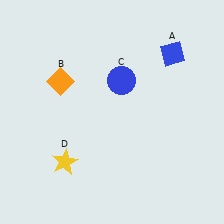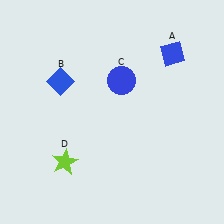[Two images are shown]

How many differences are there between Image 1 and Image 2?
There are 2 differences between the two images.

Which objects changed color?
B changed from orange to blue. D changed from yellow to lime.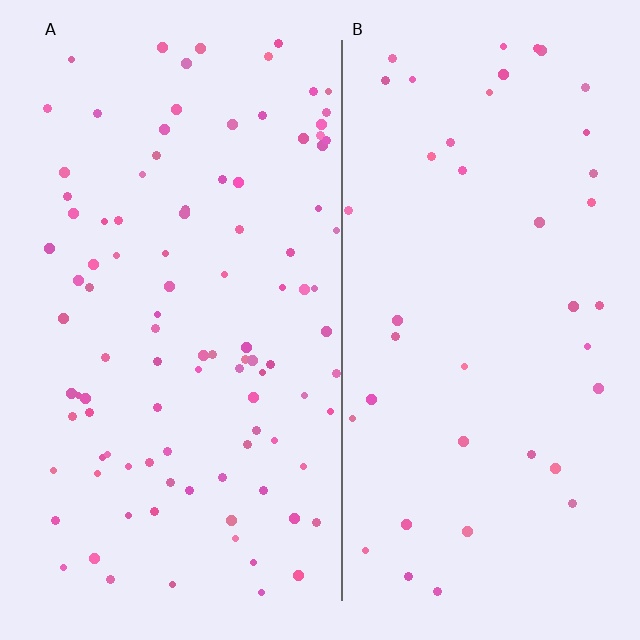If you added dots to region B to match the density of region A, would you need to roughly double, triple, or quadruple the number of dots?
Approximately double.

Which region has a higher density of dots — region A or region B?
A (the left).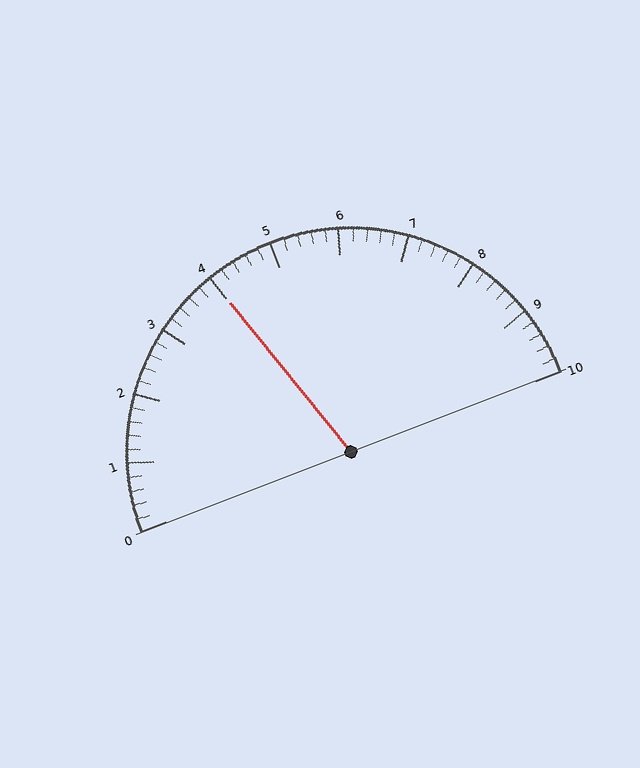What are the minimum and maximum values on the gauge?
The gauge ranges from 0 to 10.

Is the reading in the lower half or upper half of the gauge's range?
The reading is in the lower half of the range (0 to 10).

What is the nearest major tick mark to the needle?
The nearest major tick mark is 4.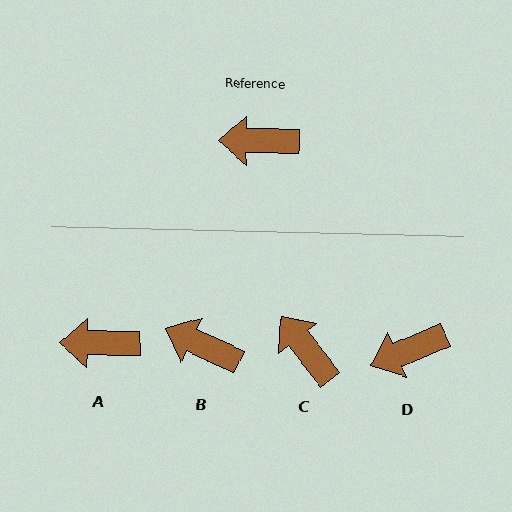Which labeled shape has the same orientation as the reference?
A.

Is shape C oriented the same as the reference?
No, it is off by about 52 degrees.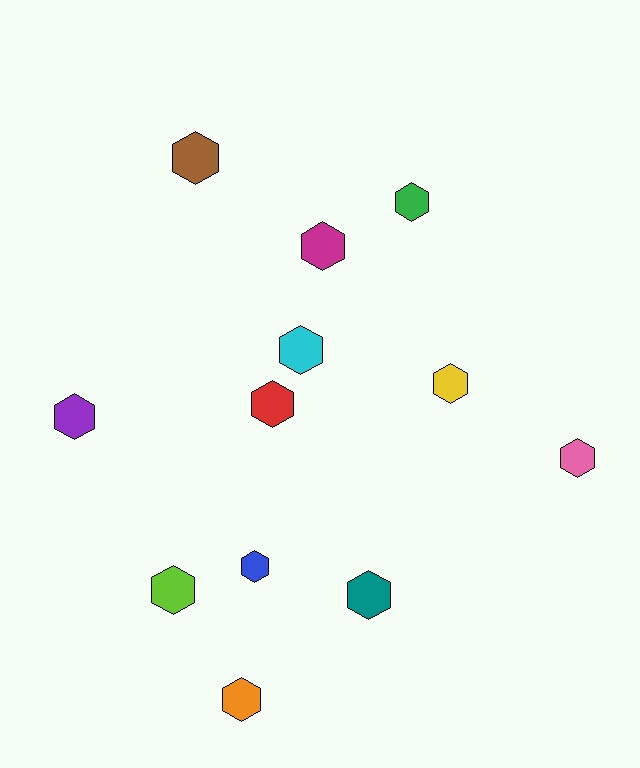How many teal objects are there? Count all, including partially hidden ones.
There is 1 teal object.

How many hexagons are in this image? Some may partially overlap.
There are 12 hexagons.